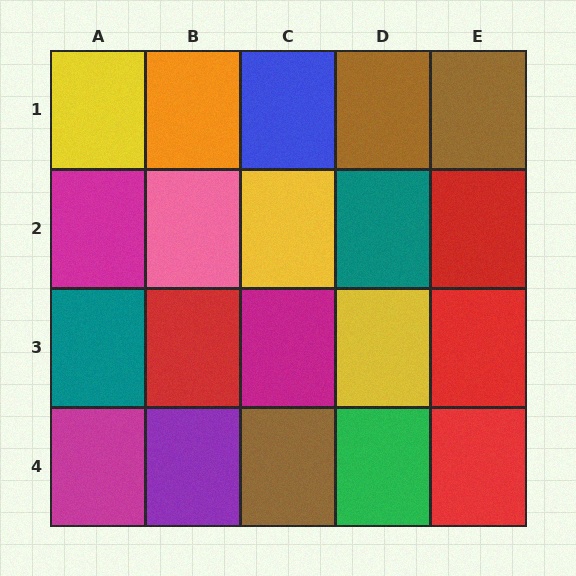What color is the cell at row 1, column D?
Brown.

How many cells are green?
1 cell is green.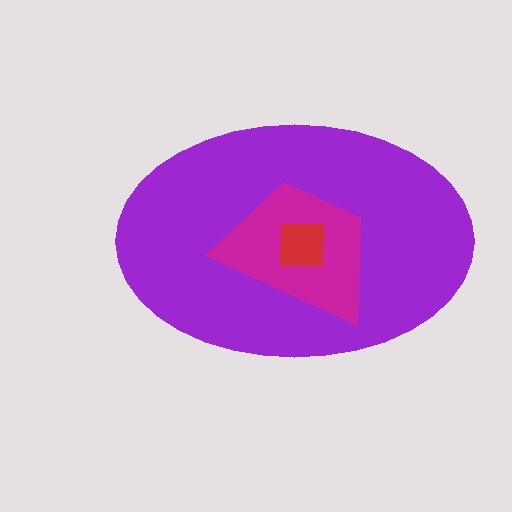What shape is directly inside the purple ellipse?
The magenta trapezoid.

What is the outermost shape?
The purple ellipse.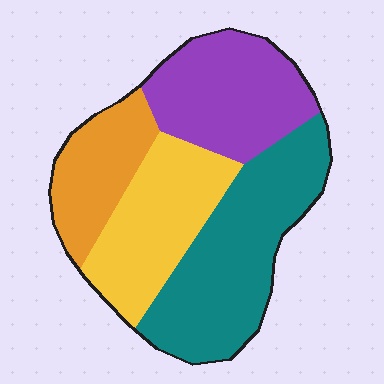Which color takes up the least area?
Orange, at roughly 15%.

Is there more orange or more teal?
Teal.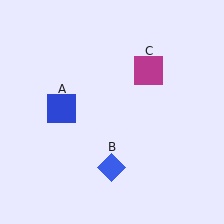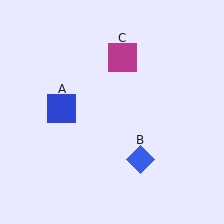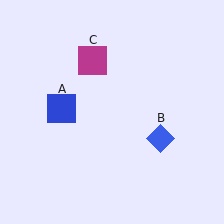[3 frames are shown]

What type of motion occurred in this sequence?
The blue diamond (object B), magenta square (object C) rotated counterclockwise around the center of the scene.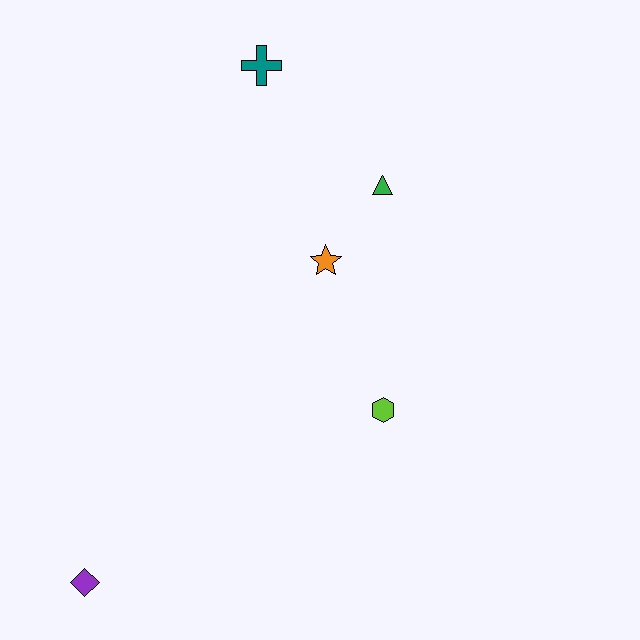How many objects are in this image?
There are 5 objects.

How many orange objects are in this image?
There is 1 orange object.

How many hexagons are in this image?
There is 1 hexagon.